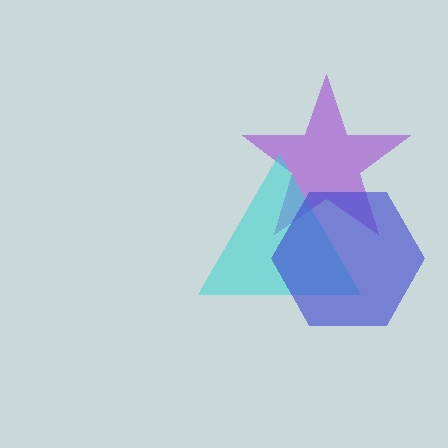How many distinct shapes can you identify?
There are 3 distinct shapes: a purple star, a cyan triangle, a blue hexagon.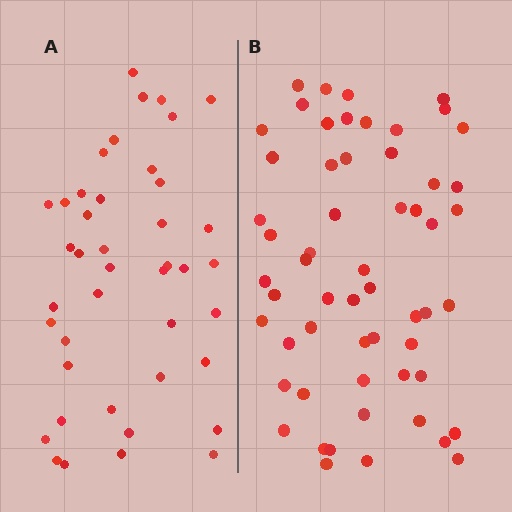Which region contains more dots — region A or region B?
Region B (the right region) has more dots.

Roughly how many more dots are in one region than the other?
Region B has approximately 15 more dots than region A.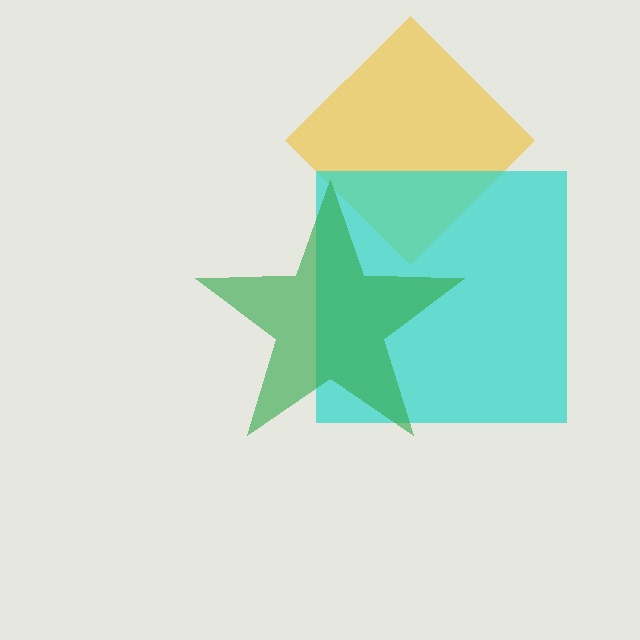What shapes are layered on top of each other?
The layered shapes are: a yellow diamond, a cyan square, a green star.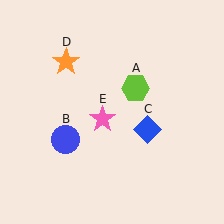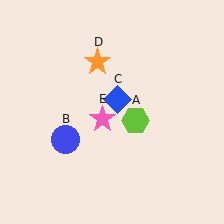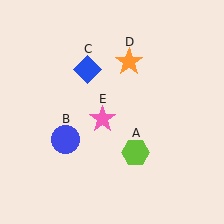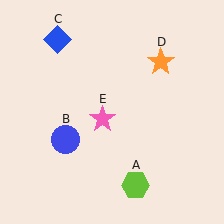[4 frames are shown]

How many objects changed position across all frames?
3 objects changed position: lime hexagon (object A), blue diamond (object C), orange star (object D).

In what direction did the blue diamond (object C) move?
The blue diamond (object C) moved up and to the left.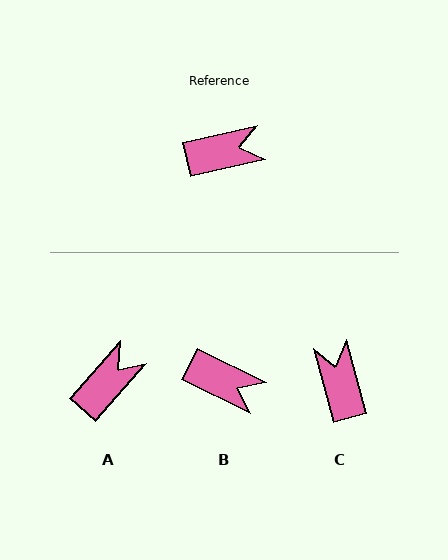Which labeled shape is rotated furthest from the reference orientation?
C, about 93 degrees away.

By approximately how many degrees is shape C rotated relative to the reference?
Approximately 93 degrees counter-clockwise.